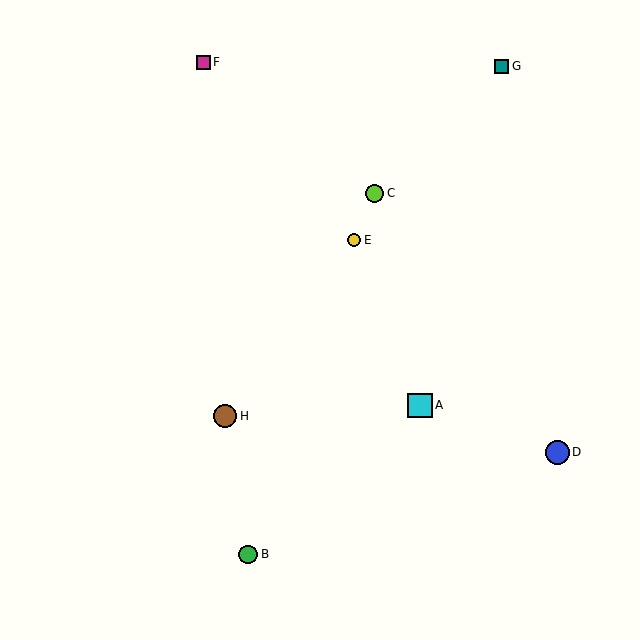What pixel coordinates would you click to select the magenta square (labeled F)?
Click at (203, 62) to select the magenta square F.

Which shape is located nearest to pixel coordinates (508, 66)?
The teal square (labeled G) at (502, 66) is nearest to that location.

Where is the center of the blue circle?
The center of the blue circle is at (557, 452).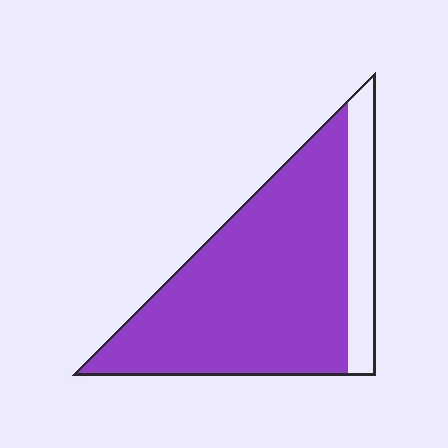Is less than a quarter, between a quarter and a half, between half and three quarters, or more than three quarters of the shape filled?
More than three quarters.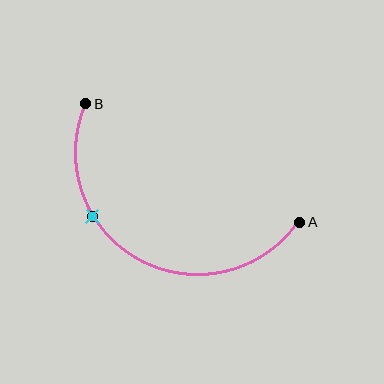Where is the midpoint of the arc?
The arc midpoint is the point on the curve farthest from the straight line joining A and B. It sits below that line.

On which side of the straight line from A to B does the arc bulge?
The arc bulges below the straight line connecting A and B.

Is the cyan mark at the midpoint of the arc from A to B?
No. The cyan mark lies on the arc but is closer to endpoint B. The arc midpoint would be at the point on the curve equidistant along the arc from both A and B.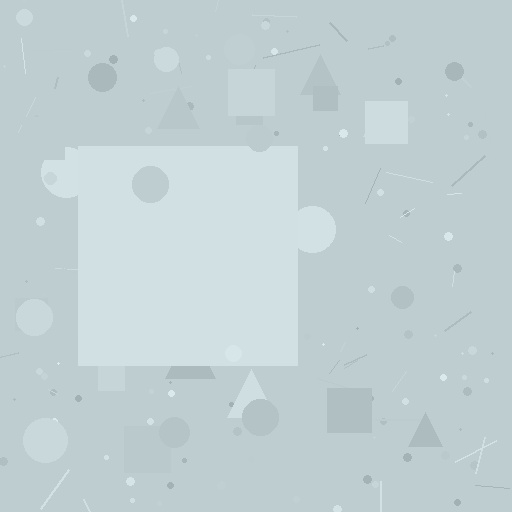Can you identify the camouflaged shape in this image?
The camouflaged shape is a square.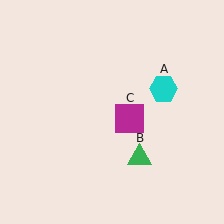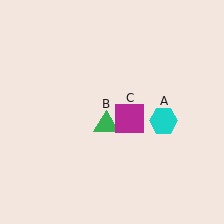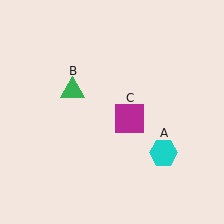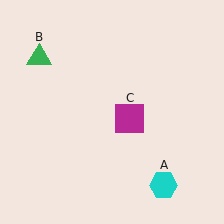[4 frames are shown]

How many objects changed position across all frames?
2 objects changed position: cyan hexagon (object A), green triangle (object B).